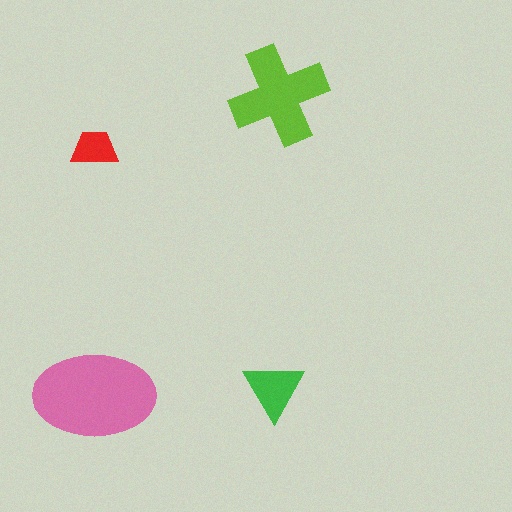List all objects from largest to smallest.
The pink ellipse, the lime cross, the green triangle, the red trapezoid.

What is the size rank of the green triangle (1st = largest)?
3rd.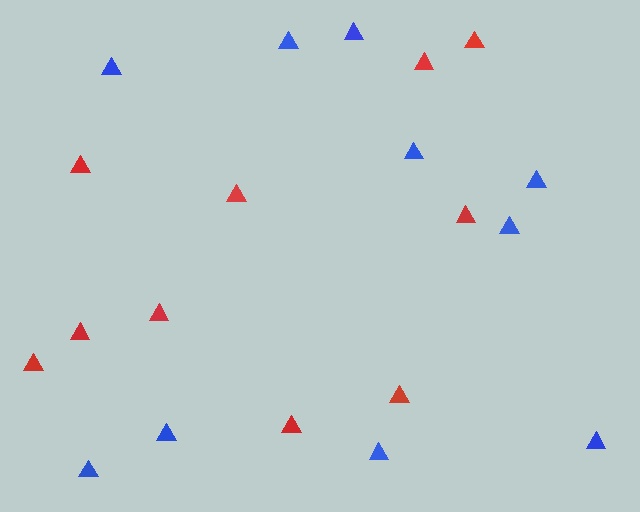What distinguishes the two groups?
There are 2 groups: one group of blue triangles (10) and one group of red triangles (10).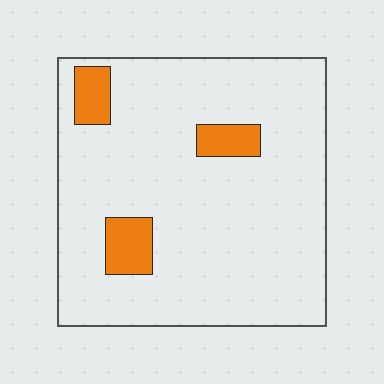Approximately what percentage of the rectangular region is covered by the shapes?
Approximately 10%.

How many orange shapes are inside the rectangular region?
3.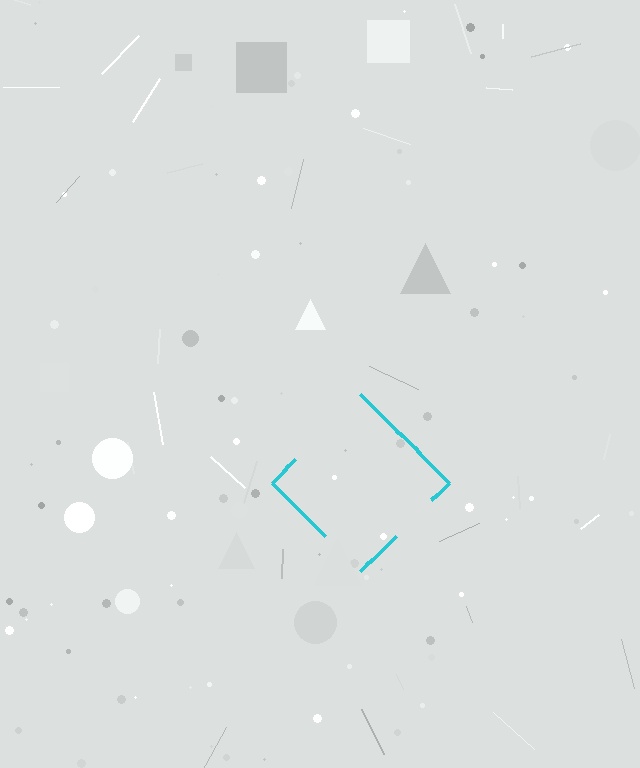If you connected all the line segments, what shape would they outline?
They would outline a diamond.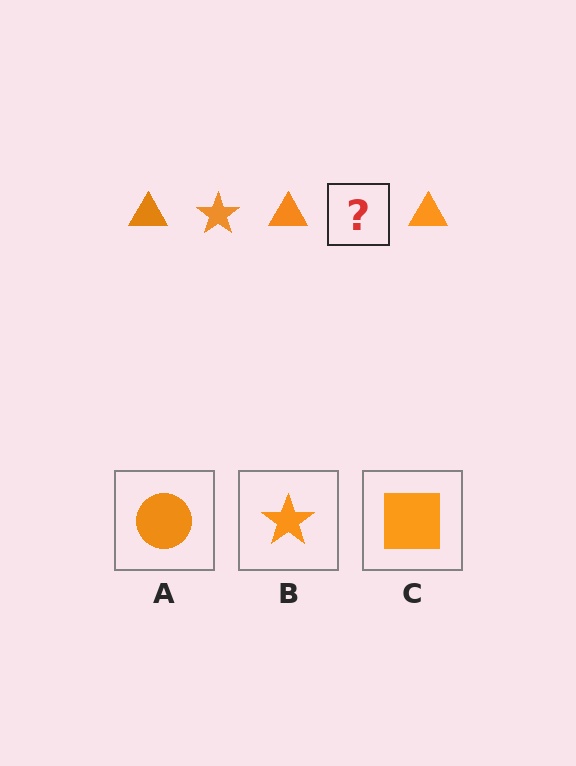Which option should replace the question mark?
Option B.